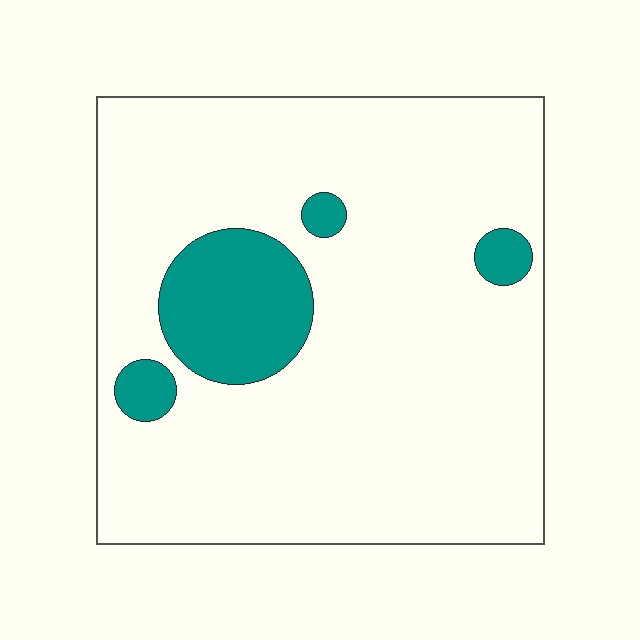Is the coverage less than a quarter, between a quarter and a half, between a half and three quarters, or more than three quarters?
Less than a quarter.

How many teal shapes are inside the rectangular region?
4.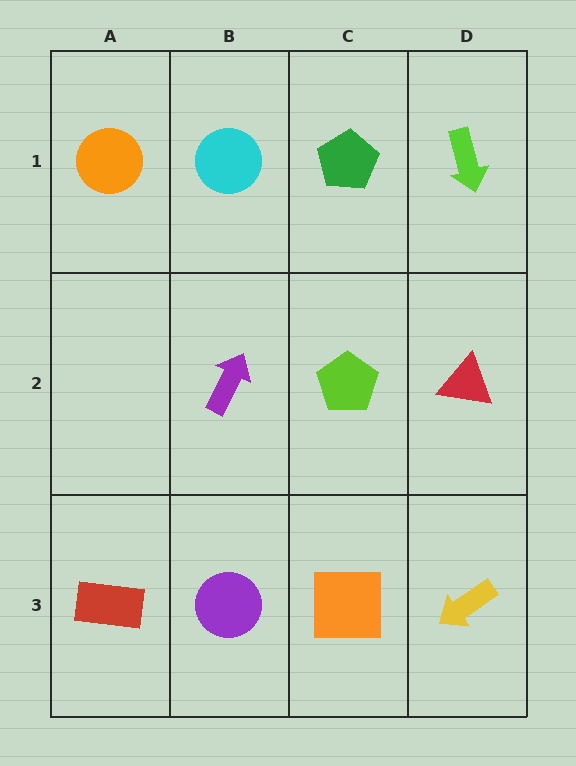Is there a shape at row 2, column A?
No, that cell is empty.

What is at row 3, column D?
A yellow arrow.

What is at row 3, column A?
A red rectangle.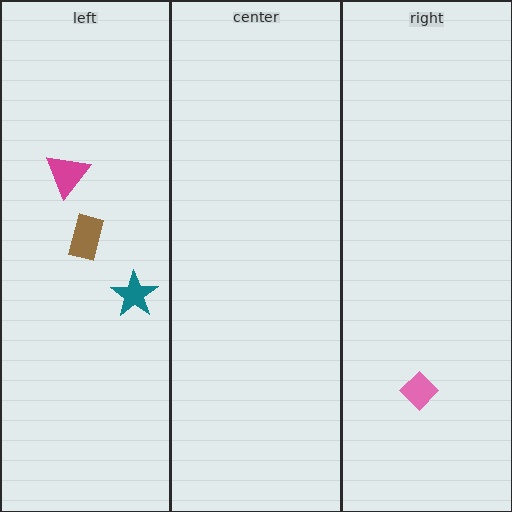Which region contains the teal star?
The left region.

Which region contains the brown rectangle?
The left region.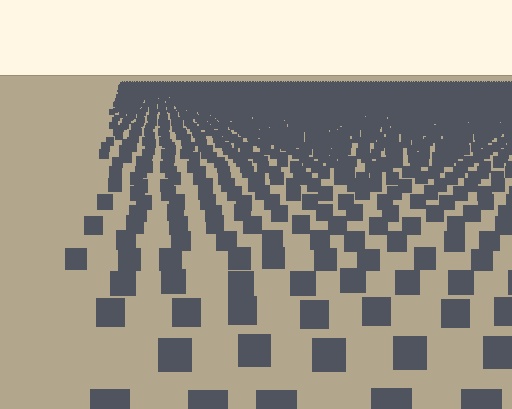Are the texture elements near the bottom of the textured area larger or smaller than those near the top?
Larger. Near the bottom, elements are closer to the viewer and appear at a bigger on-screen size.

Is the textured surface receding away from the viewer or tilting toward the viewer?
The surface is receding away from the viewer. Texture elements get smaller and denser toward the top.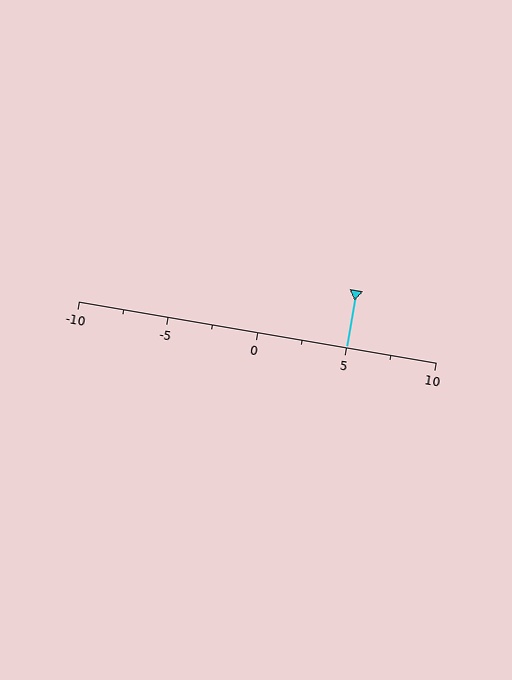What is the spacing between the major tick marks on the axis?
The major ticks are spaced 5 apart.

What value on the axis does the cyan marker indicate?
The marker indicates approximately 5.